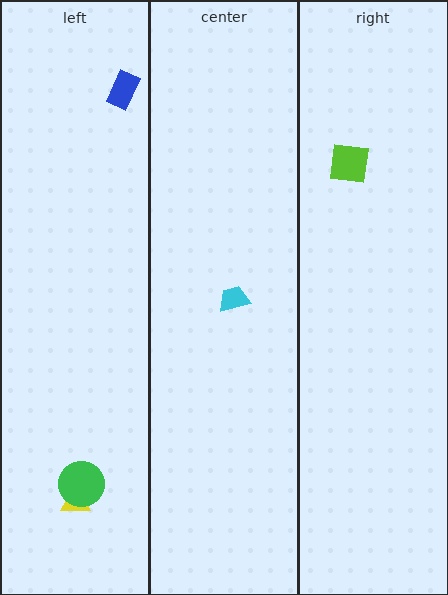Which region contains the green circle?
The left region.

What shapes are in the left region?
The yellow triangle, the blue rectangle, the green circle.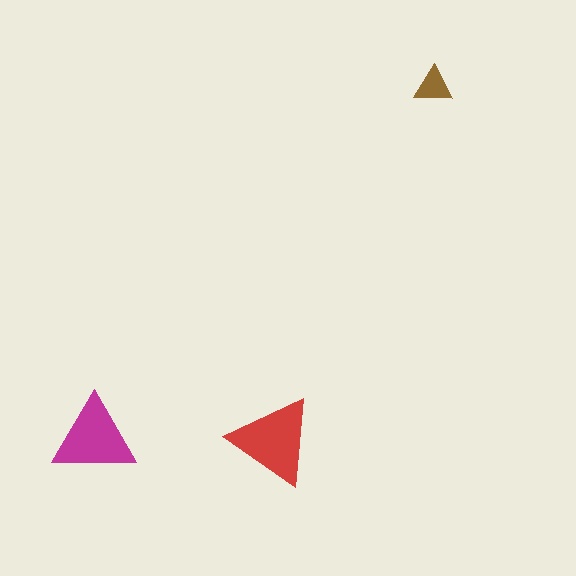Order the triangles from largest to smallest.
the red one, the magenta one, the brown one.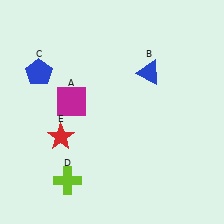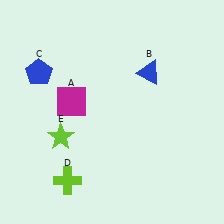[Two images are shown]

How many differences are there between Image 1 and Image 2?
There is 1 difference between the two images.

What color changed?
The star (E) changed from red in Image 1 to lime in Image 2.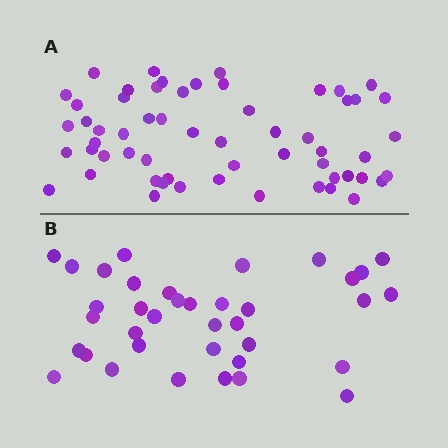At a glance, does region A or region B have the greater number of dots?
Region A (the top region) has more dots.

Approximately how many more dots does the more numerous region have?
Region A has approximately 20 more dots than region B.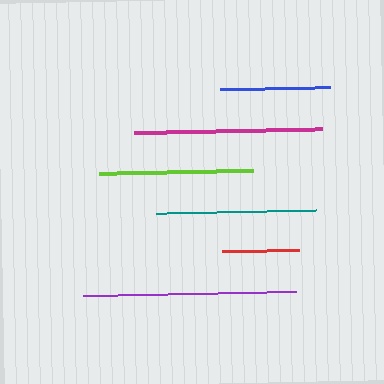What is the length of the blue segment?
The blue segment is approximately 110 pixels long.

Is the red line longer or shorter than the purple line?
The purple line is longer than the red line.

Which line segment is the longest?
The purple line is the longest at approximately 213 pixels.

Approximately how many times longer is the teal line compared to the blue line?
The teal line is approximately 1.4 times the length of the blue line.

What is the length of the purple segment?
The purple segment is approximately 213 pixels long.